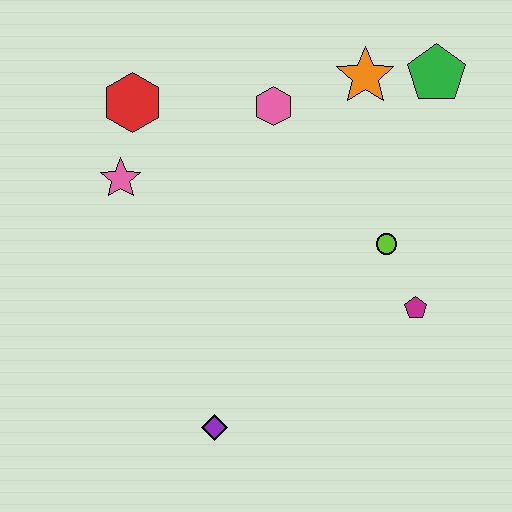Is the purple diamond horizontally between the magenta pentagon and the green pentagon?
No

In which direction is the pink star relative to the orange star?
The pink star is to the left of the orange star.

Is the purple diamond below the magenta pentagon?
Yes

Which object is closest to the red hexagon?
The pink star is closest to the red hexagon.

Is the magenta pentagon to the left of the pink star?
No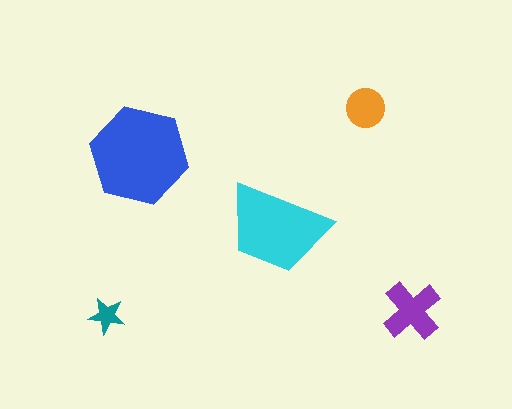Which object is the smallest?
The teal star.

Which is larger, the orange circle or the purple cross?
The purple cross.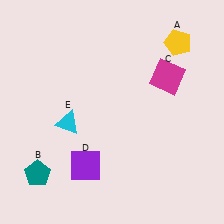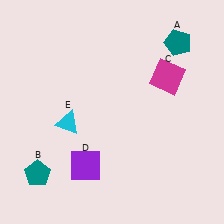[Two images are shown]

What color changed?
The pentagon (A) changed from yellow in Image 1 to teal in Image 2.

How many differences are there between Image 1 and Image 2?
There is 1 difference between the two images.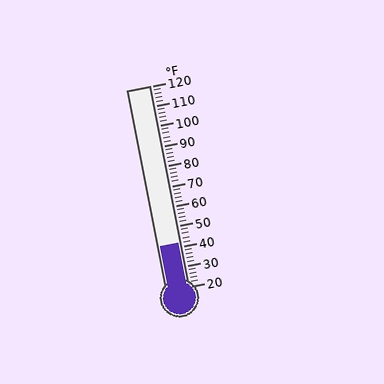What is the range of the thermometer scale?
The thermometer scale ranges from 20°F to 120°F.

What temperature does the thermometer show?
The thermometer shows approximately 42°F.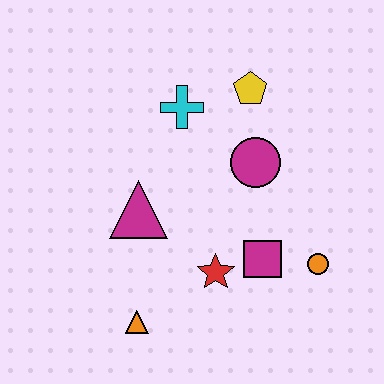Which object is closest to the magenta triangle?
The red star is closest to the magenta triangle.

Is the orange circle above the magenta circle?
No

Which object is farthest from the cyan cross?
The orange triangle is farthest from the cyan cross.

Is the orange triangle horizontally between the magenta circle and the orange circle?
No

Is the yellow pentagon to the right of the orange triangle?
Yes